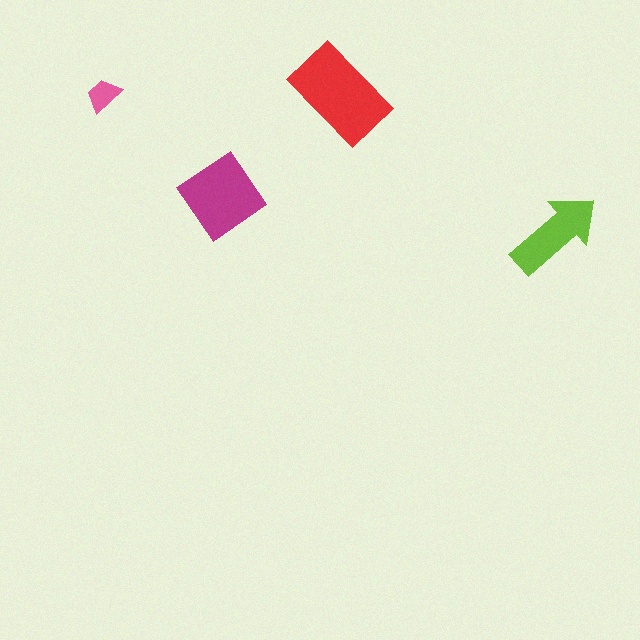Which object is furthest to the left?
The pink trapezoid is leftmost.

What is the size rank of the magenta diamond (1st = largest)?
2nd.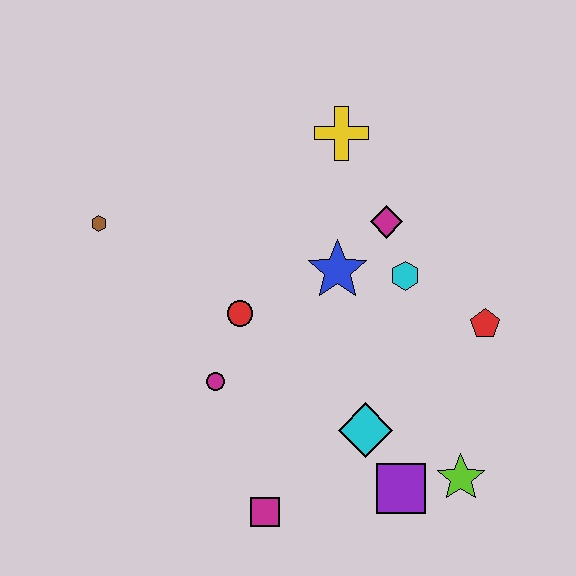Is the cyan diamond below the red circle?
Yes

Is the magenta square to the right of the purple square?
No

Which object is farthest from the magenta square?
The yellow cross is farthest from the magenta square.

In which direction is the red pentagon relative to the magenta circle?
The red pentagon is to the right of the magenta circle.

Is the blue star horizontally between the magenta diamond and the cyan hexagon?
No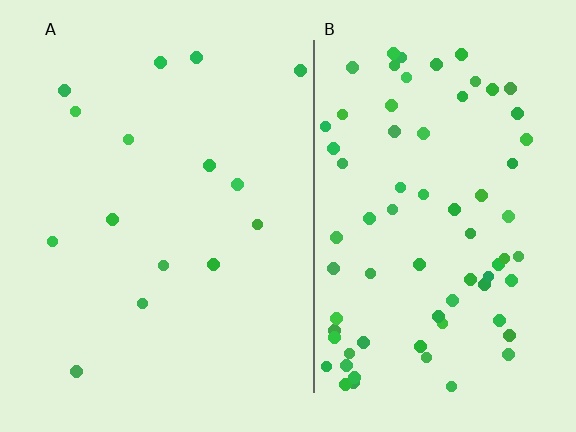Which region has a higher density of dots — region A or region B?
B (the right).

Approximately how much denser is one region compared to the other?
Approximately 4.9× — region B over region A.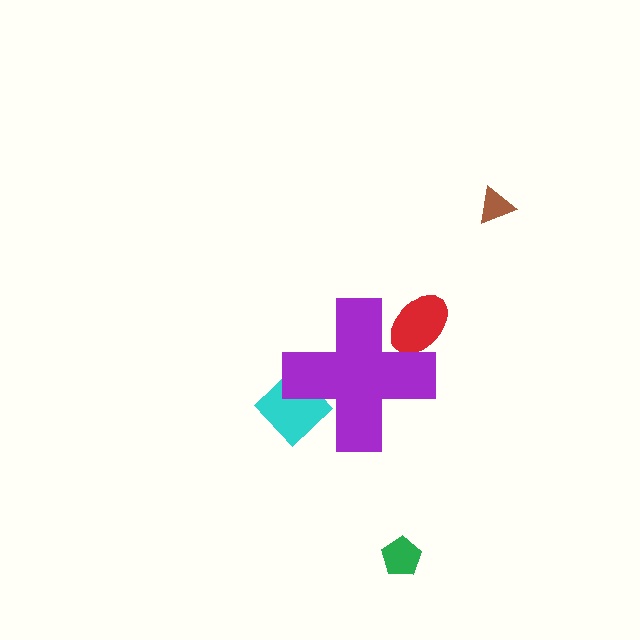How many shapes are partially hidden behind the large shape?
2 shapes are partially hidden.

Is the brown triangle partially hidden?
No, the brown triangle is fully visible.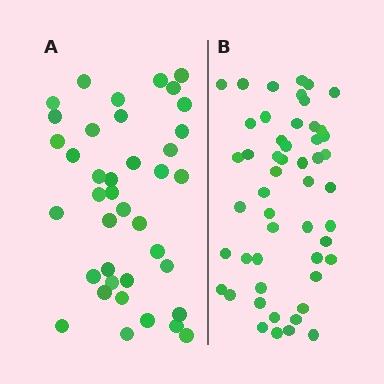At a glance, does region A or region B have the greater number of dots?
Region B (the right region) has more dots.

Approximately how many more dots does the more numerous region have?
Region B has roughly 12 or so more dots than region A.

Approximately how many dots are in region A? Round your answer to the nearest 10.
About 40 dots. (The exact count is 39, which rounds to 40.)